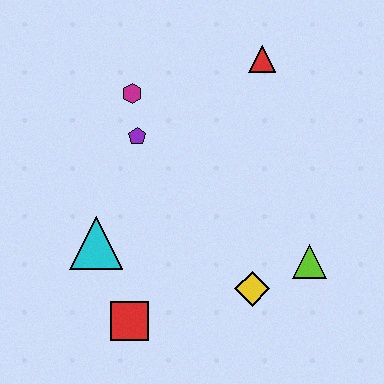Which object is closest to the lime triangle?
The yellow diamond is closest to the lime triangle.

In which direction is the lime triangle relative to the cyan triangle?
The lime triangle is to the right of the cyan triangle.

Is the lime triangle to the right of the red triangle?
Yes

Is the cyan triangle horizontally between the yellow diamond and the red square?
No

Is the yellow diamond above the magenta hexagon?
No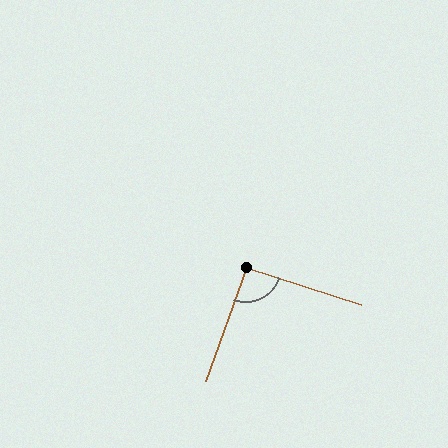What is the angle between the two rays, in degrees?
Approximately 92 degrees.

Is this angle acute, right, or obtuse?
It is approximately a right angle.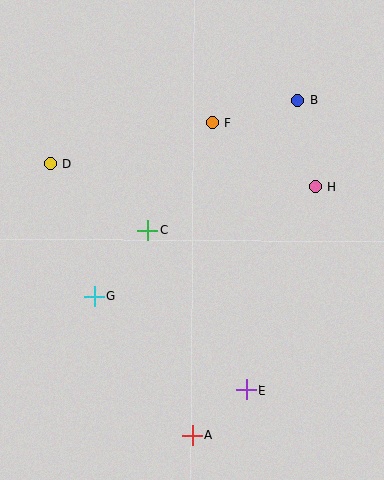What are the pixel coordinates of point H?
Point H is at (316, 186).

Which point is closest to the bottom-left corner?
Point A is closest to the bottom-left corner.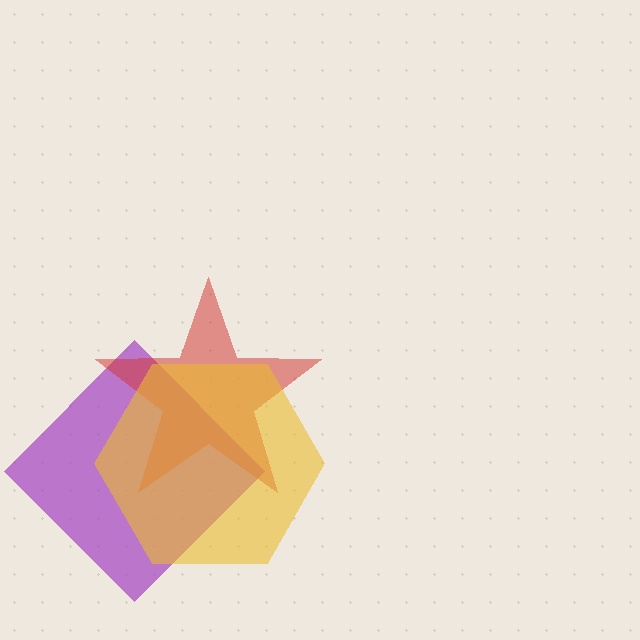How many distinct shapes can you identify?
There are 3 distinct shapes: a purple diamond, a red star, a yellow hexagon.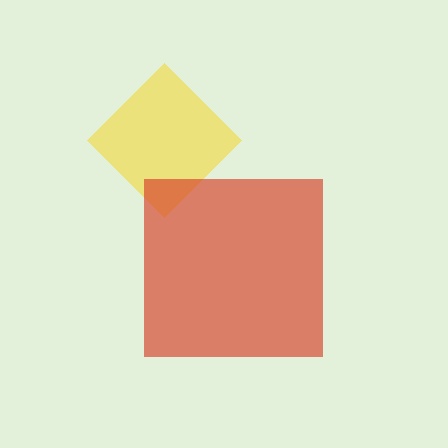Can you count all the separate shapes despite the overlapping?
Yes, there are 2 separate shapes.